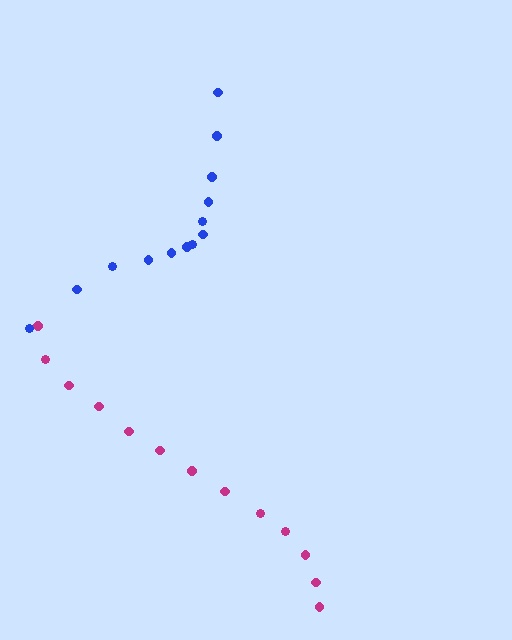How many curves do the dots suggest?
There are 2 distinct paths.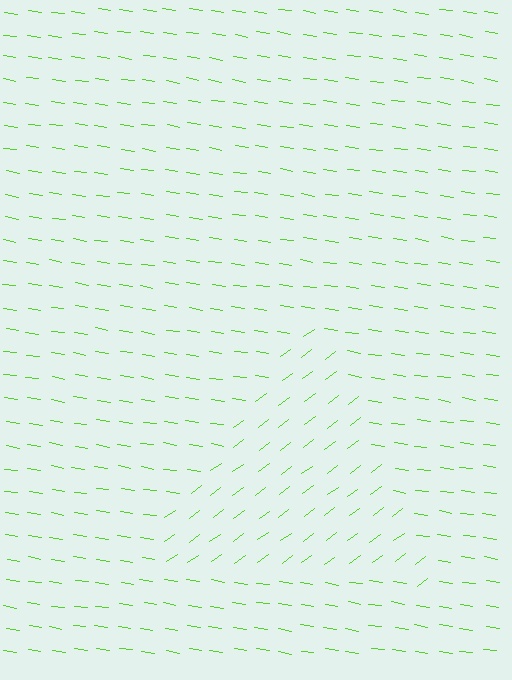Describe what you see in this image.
The image is filled with small lime line segments. A triangle region in the image has lines oriented differently from the surrounding lines, creating a visible texture boundary.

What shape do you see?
I see a triangle.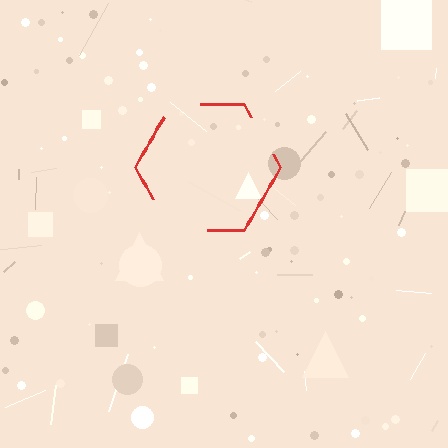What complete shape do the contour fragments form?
The contour fragments form a hexagon.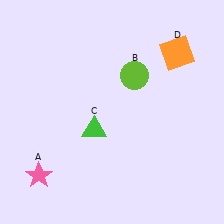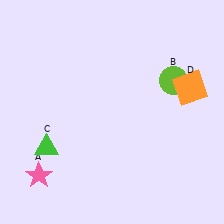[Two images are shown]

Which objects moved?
The objects that moved are: the lime circle (B), the green triangle (C), the orange square (D).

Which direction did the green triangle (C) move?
The green triangle (C) moved left.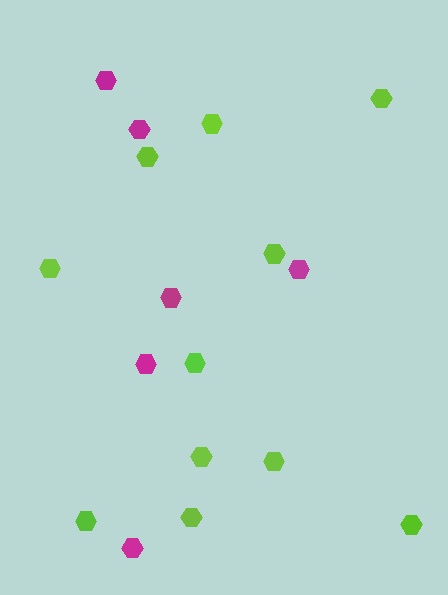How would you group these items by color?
There are 2 groups: one group of magenta hexagons (6) and one group of lime hexagons (11).